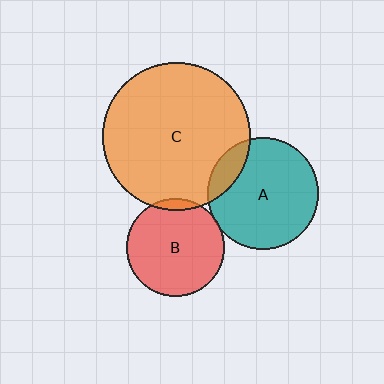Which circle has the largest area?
Circle C (orange).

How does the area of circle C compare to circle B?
Approximately 2.3 times.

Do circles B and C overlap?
Yes.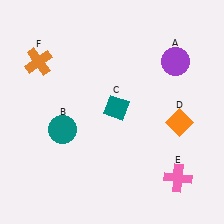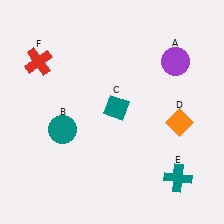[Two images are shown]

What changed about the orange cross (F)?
In Image 1, F is orange. In Image 2, it changed to red.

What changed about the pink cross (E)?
In Image 1, E is pink. In Image 2, it changed to teal.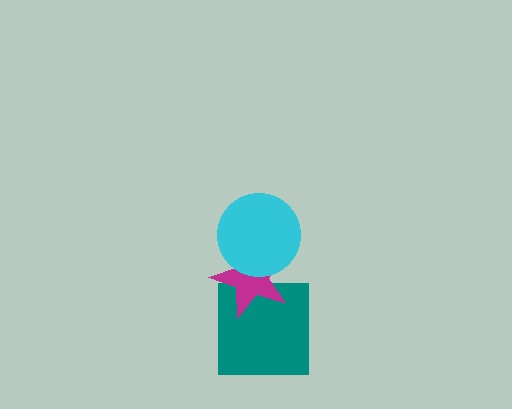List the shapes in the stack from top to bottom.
From top to bottom: the cyan circle, the magenta star, the teal square.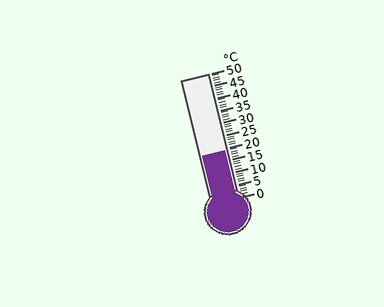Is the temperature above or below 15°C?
The temperature is above 15°C.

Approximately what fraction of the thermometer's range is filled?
The thermometer is filled to approximately 40% of its range.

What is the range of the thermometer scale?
The thermometer scale ranges from 0°C to 50°C.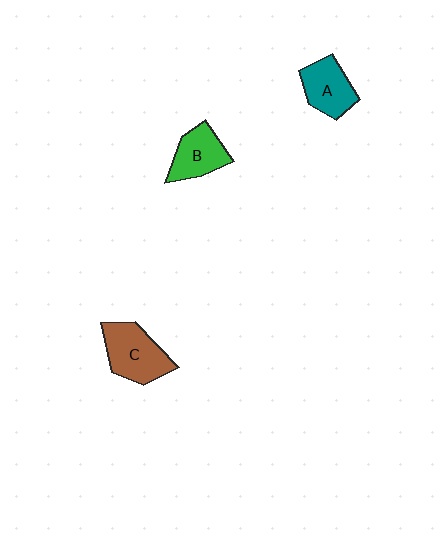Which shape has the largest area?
Shape C (brown).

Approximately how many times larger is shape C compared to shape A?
Approximately 1.3 times.